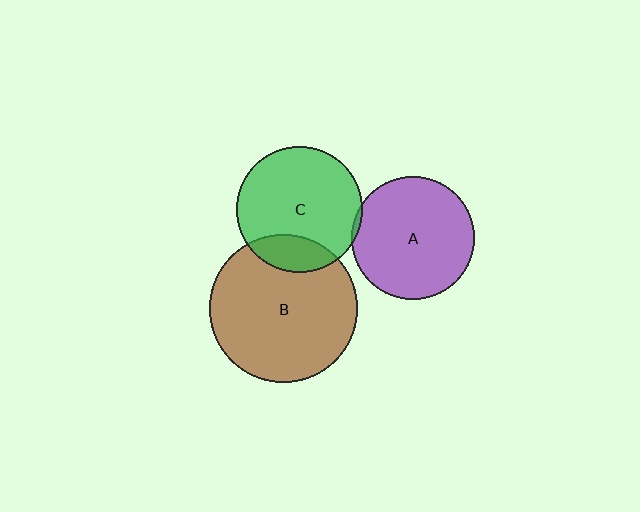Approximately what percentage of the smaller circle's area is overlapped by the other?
Approximately 5%.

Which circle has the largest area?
Circle B (brown).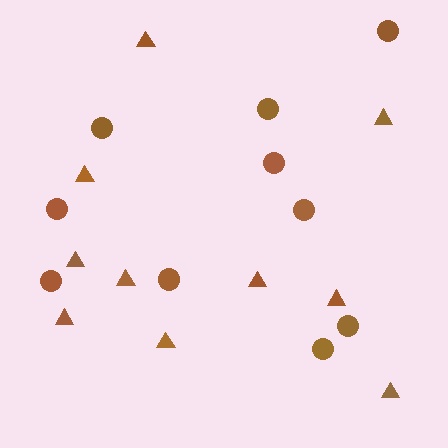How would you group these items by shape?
There are 2 groups: one group of triangles (10) and one group of circles (10).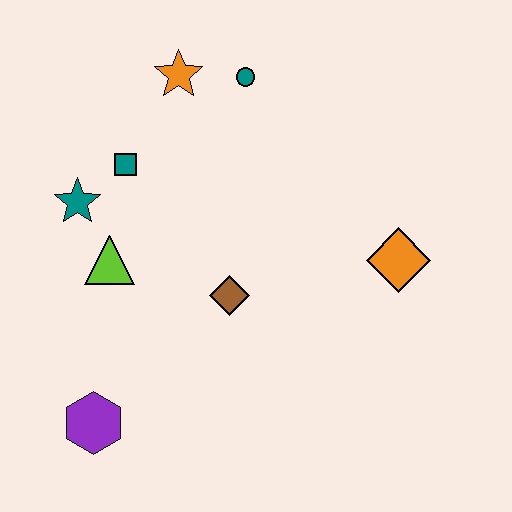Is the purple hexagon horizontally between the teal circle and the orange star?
No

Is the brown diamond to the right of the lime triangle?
Yes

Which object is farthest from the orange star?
The purple hexagon is farthest from the orange star.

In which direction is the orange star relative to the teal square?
The orange star is above the teal square.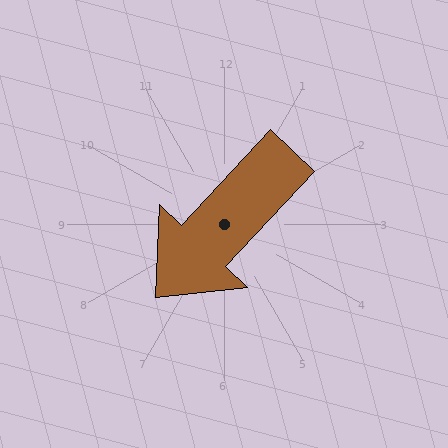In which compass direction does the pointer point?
Southwest.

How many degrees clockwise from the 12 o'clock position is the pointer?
Approximately 223 degrees.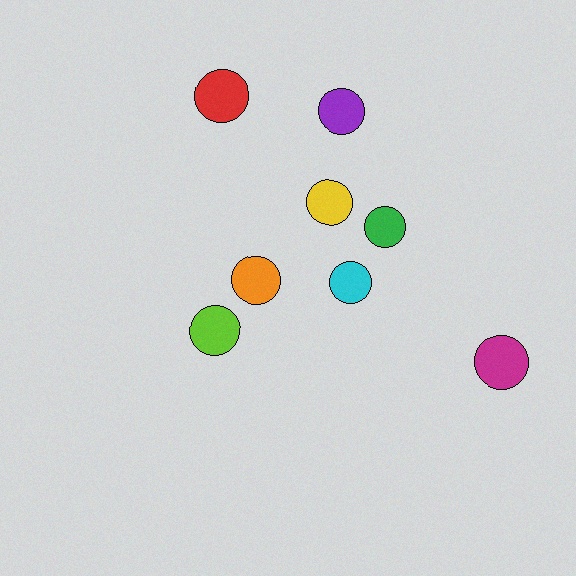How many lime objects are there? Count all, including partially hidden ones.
There is 1 lime object.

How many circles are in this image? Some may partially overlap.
There are 8 circles.